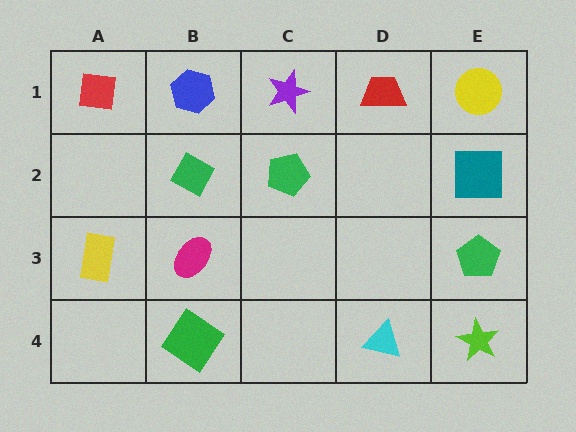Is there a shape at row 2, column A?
No, that cell is empty.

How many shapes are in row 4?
3 shapes.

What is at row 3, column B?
A magenta ellipse.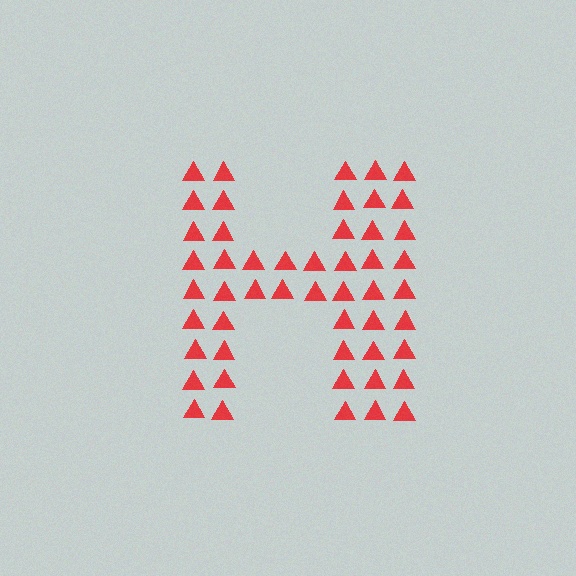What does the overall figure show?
The overall figure shows the letter H.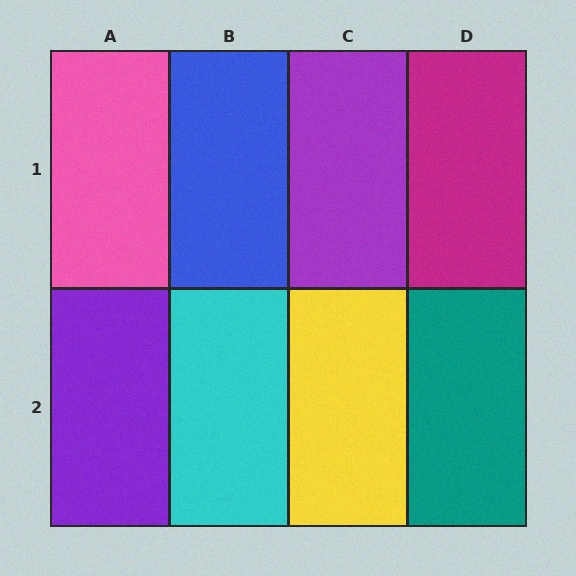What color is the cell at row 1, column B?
Blue.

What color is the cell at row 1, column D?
Magenta.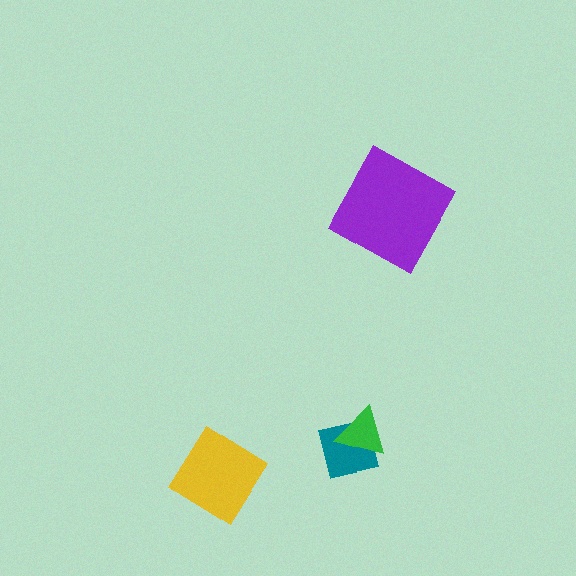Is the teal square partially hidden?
Yes, it is partially covered by another shape.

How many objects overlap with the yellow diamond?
0 objects overlap with the yellow diamond.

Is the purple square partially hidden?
No, no other shape covers it.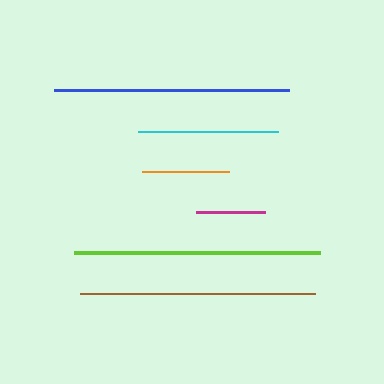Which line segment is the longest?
The lime line is the longest at approximately 246 pixels.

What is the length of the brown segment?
The brown segment is approximately 235 pixels long.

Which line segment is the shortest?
The magenta line is the shortest at approximately 70 pixels.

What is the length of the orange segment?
The orange segment is approximately 86 pixels long.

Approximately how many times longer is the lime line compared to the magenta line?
The lime line is approximately 3.5 times the length of the magenta line.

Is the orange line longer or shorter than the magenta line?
The orange line is longer than the magenta line.